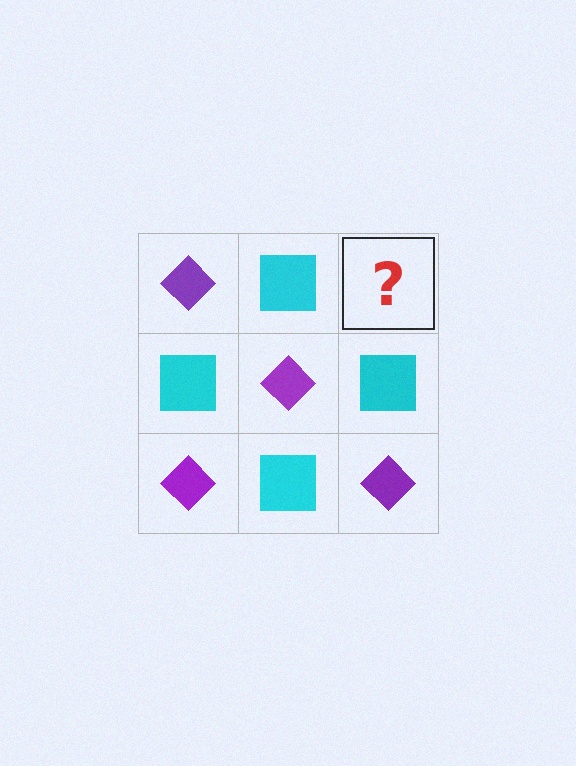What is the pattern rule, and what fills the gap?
The rule is that it alternates purple diamond and cyan square in a checkerboard pattern. The gap should be filled with a purple diamond.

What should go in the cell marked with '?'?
The missing cell should contain a purple diamond.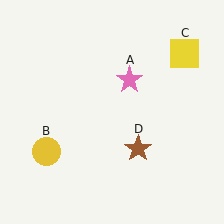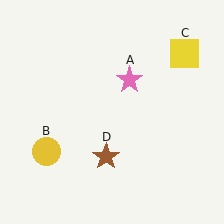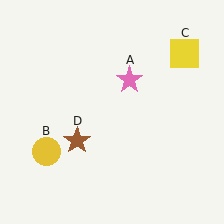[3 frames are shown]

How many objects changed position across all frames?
1 object changed position: brown star (object D).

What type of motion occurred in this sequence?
The brown star (object D) rotated clockwise around the center of the scene.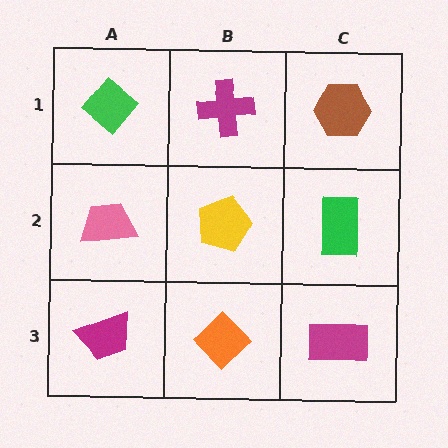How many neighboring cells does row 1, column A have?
2.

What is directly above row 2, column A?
A green diamond.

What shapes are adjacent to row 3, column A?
A pink trapezoid (row 2, column A), an orange diamond (row 3, column B).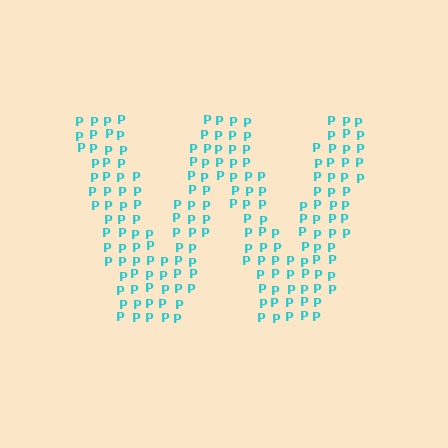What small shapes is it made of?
It is made of small letter P's.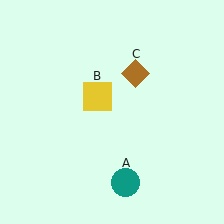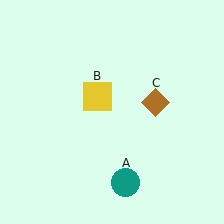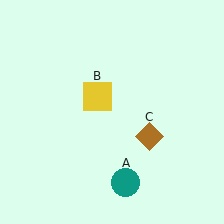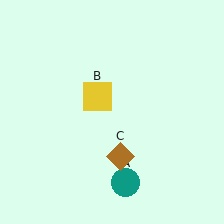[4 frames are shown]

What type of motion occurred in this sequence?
The brown diamond (object C) rotated clockwise around the center of the scene.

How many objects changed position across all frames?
1 object changed position: brown diamond (object C).